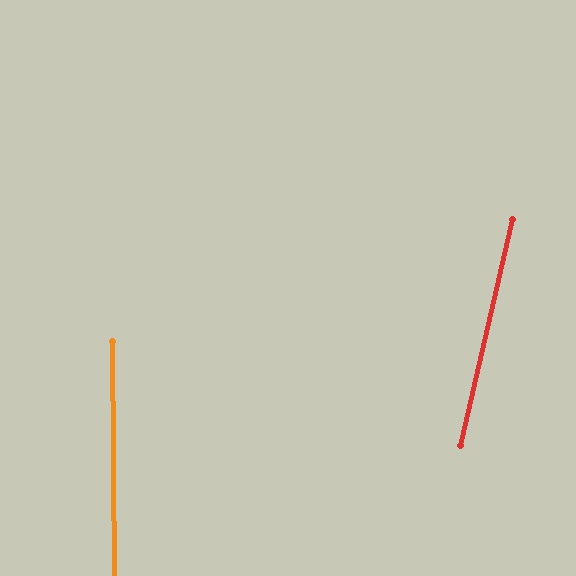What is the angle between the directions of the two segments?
Approximately 13 degrees.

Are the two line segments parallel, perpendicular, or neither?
Neither parallel nor perpendicular — they differ by about 13°.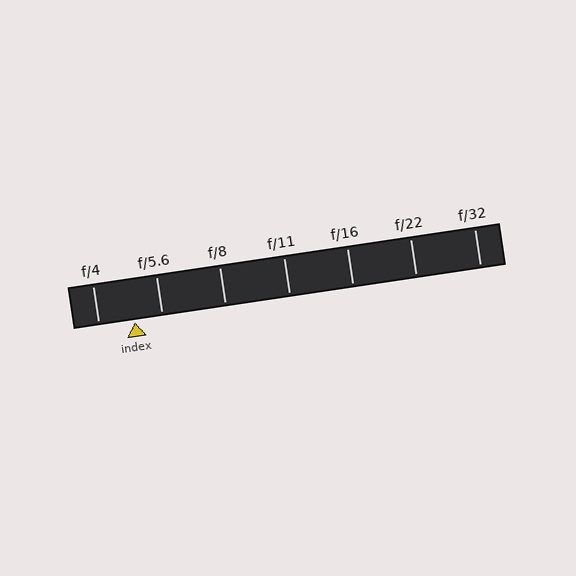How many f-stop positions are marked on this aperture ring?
There are 7 f-stop positions marked.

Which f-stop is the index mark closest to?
The index mark is closest to f/5.6.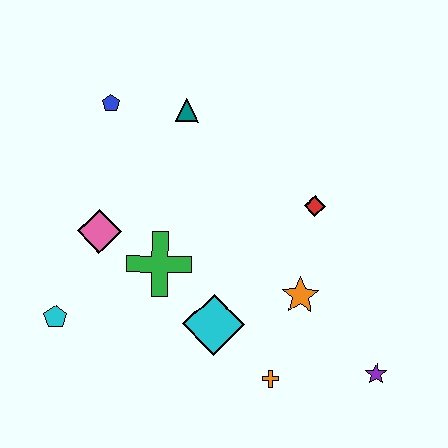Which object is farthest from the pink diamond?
The purple star is farthest from the pink diamond.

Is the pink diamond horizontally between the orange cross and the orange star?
No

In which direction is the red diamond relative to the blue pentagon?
The red diamond is to the right of the blue pentagon.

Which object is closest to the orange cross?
The cyan diamond is closest to the orange cross.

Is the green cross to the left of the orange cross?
Yes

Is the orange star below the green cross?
Yes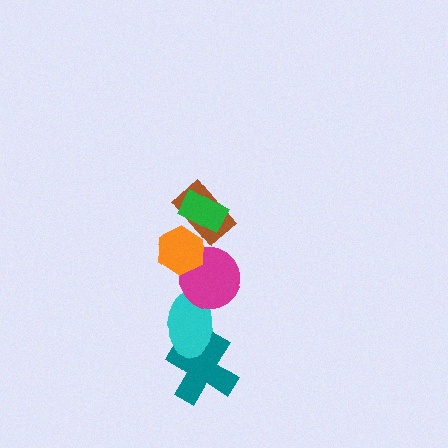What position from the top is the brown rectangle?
The brown rectangle is 2nd from the top.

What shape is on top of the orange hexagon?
The brown rectangle is on top of the orange hexagon.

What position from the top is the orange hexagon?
The orange hexagon is 3rd from the top.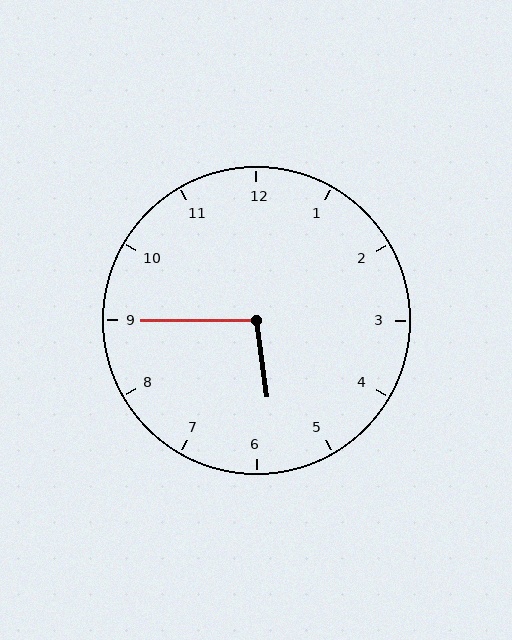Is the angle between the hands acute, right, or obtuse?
It is obtuse.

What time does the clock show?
5:45.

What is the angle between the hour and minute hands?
Approximately 98 degrees.